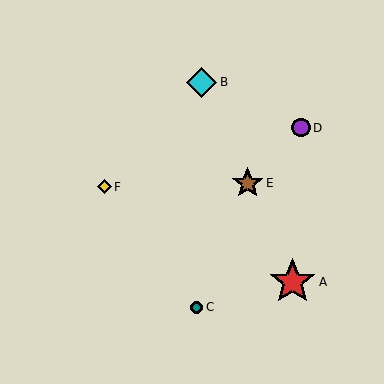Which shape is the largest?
The red star (labeled A) is the largest.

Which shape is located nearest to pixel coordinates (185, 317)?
The teal circle (labeled C) at (197, 307) is nearest to that location.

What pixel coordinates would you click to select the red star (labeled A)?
Click at (292, 282) to select the red star A.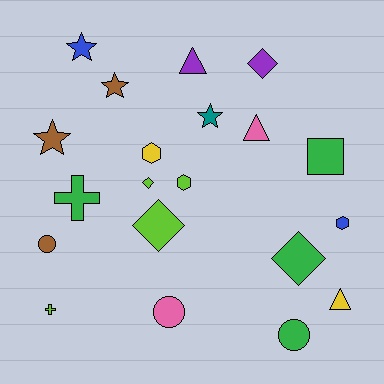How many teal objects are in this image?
There is 1 teal object.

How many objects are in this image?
There are 20 objects.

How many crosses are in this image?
There are 2 crosses.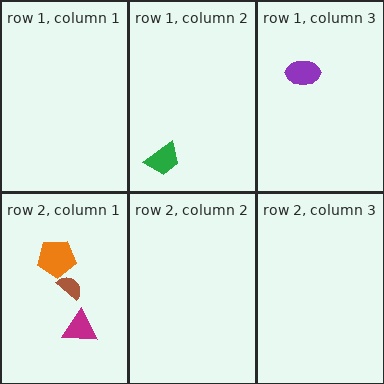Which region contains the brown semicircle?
The row 2, column 1 region.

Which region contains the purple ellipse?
The row 1, column 3 region.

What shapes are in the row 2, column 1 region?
The brown semicircle, the magenta triangle, the orange pentagon.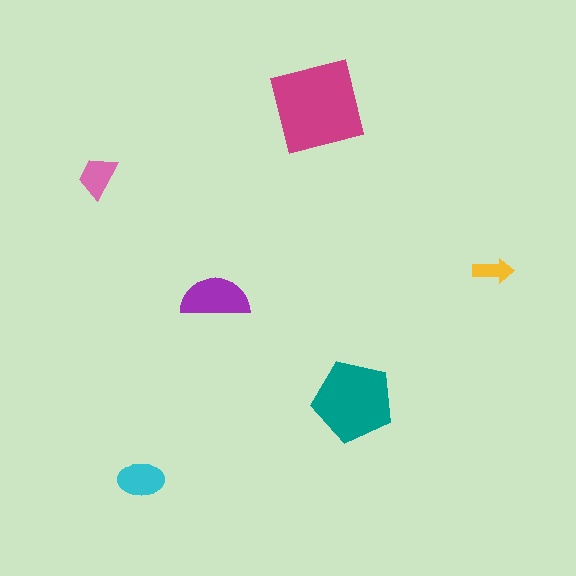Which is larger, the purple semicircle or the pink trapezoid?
The purple semicircle.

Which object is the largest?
The magenta square.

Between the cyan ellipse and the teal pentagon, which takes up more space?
The teal pentagon.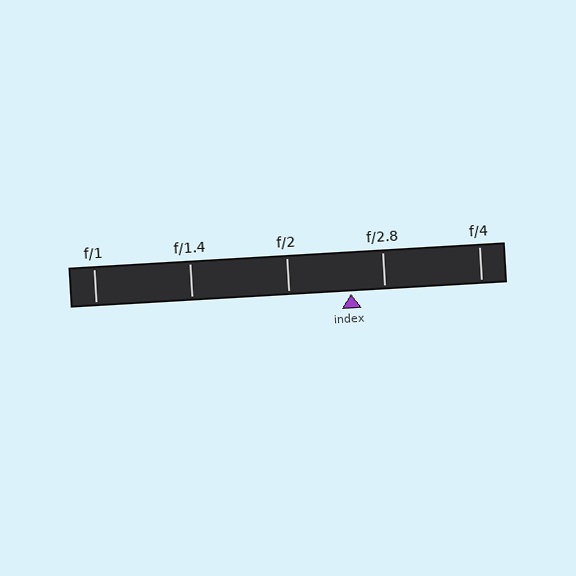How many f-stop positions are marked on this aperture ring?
There are 5 f-stop positions marked.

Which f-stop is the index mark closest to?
The index mark is closest to f/2.8.